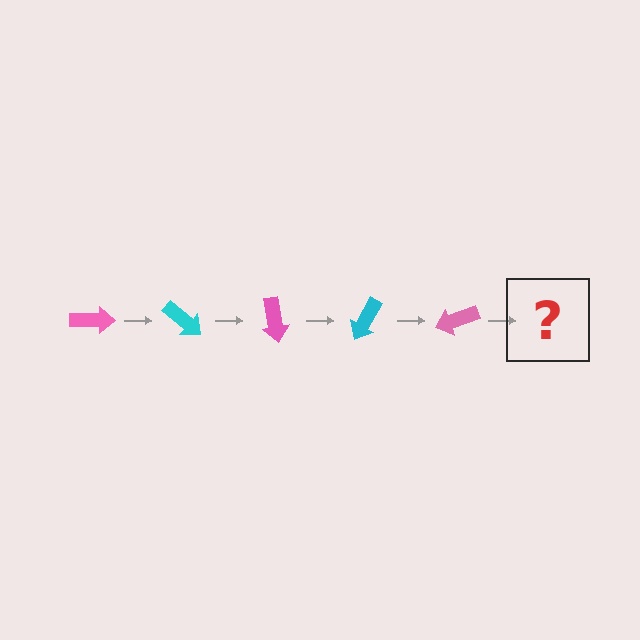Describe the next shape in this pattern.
It should be a cyan arrow, rotated 200 degrees from the start.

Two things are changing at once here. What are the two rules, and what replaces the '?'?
The two rules are that it rotates 40 degrees each step and the color cycles through pink and cyan. The '?' should be a cyan arrow, rotated 200 degrees from the start.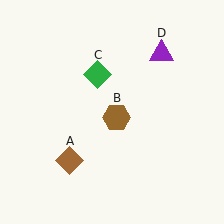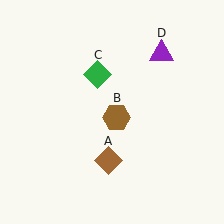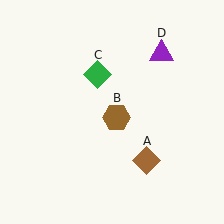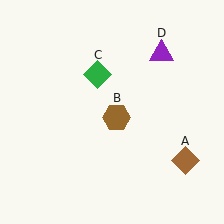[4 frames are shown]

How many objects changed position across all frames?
1 object changed position: brown diamond (object A).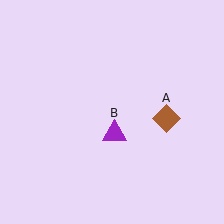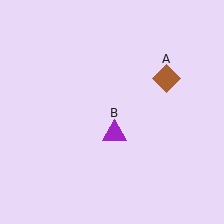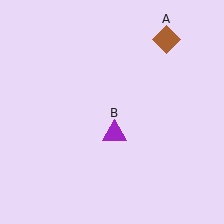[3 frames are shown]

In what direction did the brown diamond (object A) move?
The brown diamond (object A) moved up.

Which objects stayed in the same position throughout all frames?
Purple triangle (object B) remained stationary.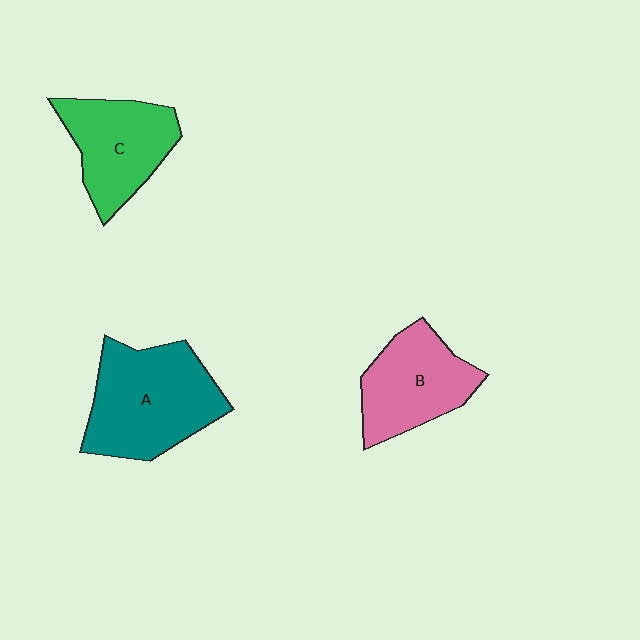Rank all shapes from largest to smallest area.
From largest to smallest: A (teal), C (green), B (pink).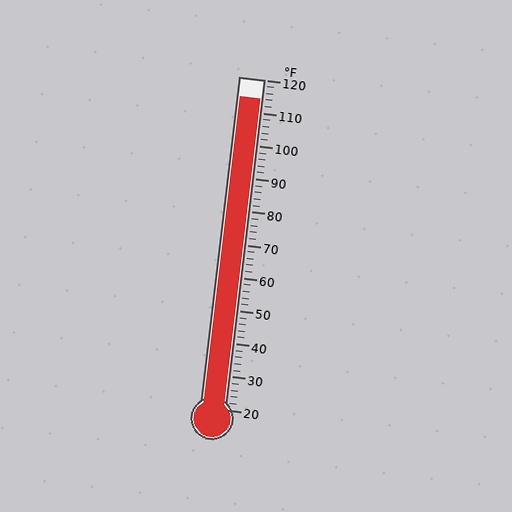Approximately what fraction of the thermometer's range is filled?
The thermometer is filled to approximately 95% of its range.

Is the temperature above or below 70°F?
The temperature is above 70°F.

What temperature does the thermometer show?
The thermometer shows approximately 114°F.